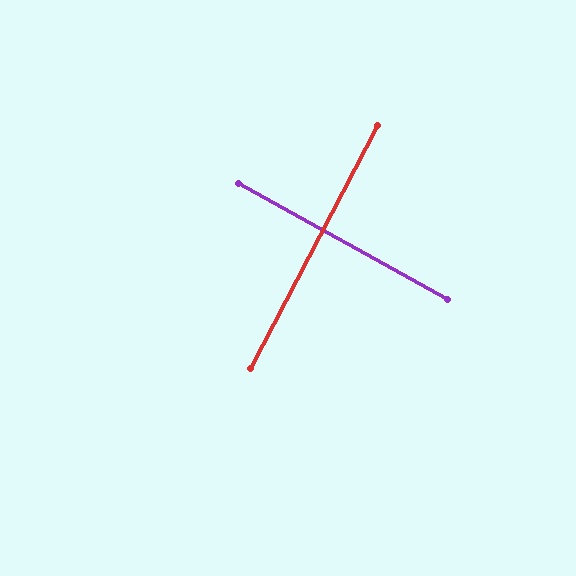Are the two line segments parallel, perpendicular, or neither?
Perpendicular — they meet at approximately 89°.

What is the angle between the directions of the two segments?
Approximately 89 degrees.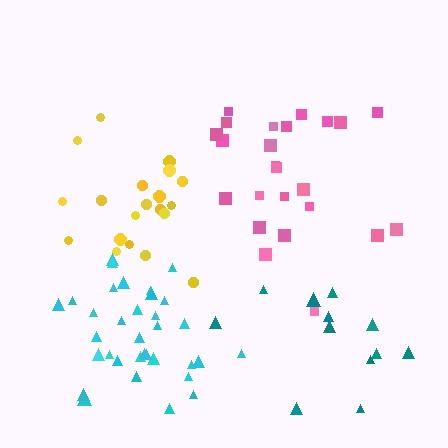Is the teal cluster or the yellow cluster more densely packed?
Yellow.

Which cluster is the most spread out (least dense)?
Teal.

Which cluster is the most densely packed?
Cyan.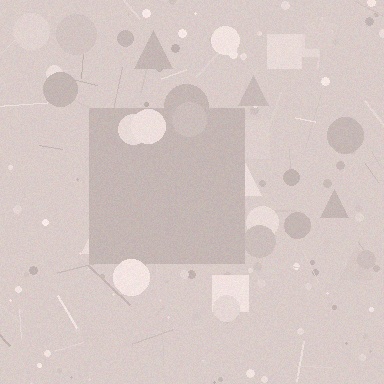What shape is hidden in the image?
A square is hidden in the image.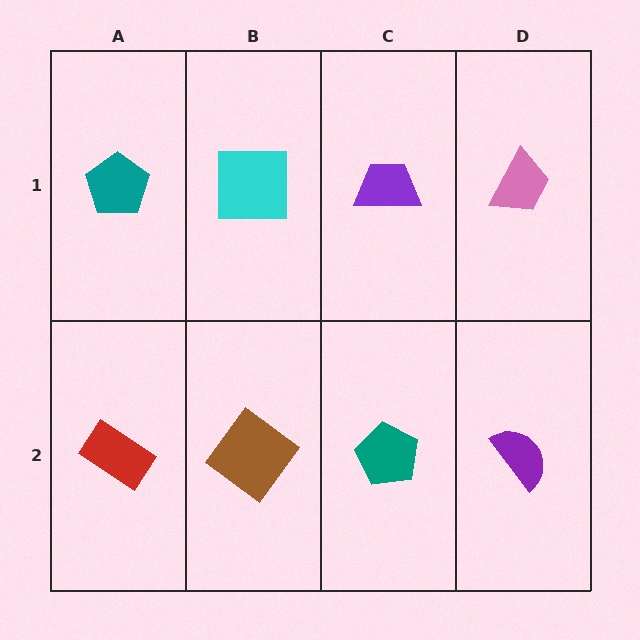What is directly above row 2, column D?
A pink trapezoid.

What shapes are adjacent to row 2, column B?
A cyan square (row 1, column B), a red rectangle (row 2, column A), a teal pentagon (row 2, column C).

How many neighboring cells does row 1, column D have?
2.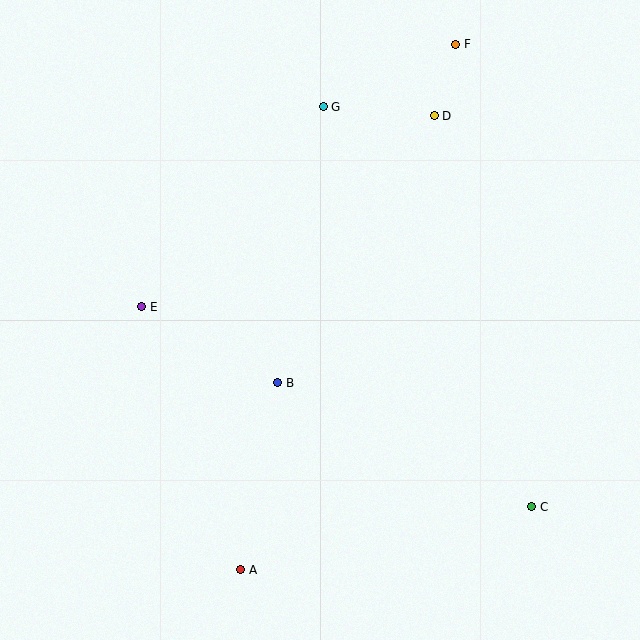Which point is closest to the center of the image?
Point B at (278, 383) is closest to the center.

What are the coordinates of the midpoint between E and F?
The midpoint between E and F is at (299, 176).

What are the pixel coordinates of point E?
Point E is at (142, 307).